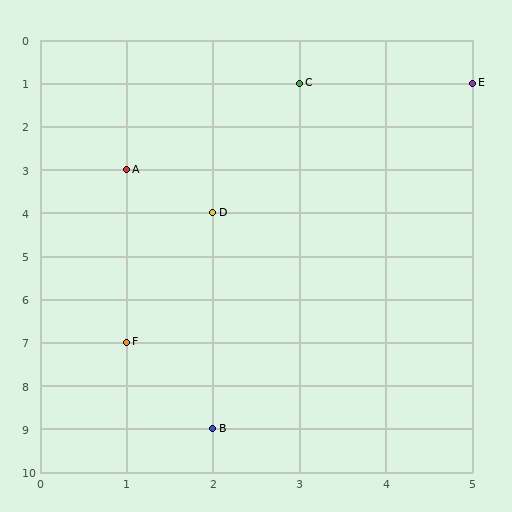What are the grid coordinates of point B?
Point B is at grid coordinates (2, 9).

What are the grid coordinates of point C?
Point C is at grid coordinates (3, 1).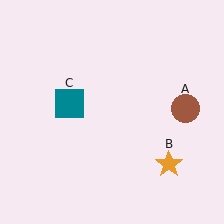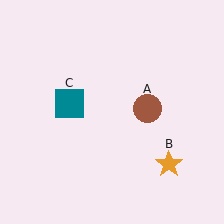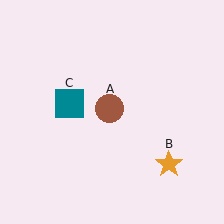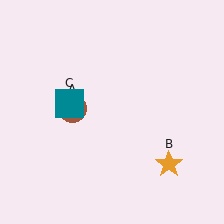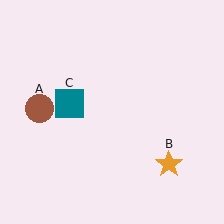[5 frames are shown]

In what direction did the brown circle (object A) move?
The brown circle (object A) moved left.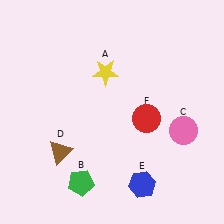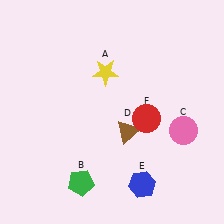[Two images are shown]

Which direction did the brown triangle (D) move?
The brown triangle (D) moved right.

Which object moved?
The brown triangle (D) moved right.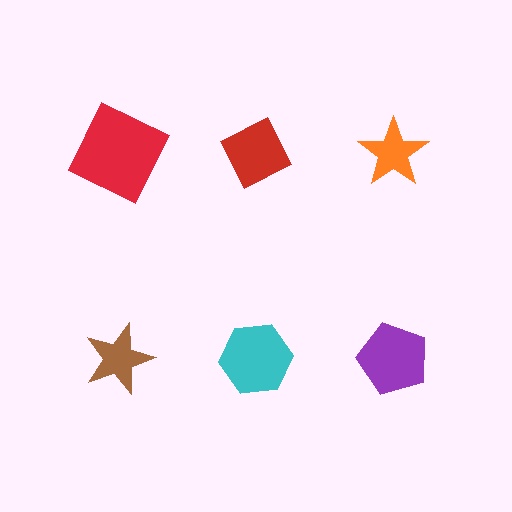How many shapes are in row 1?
3 shapes.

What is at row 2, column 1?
A brown star.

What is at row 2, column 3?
A purple pentagon.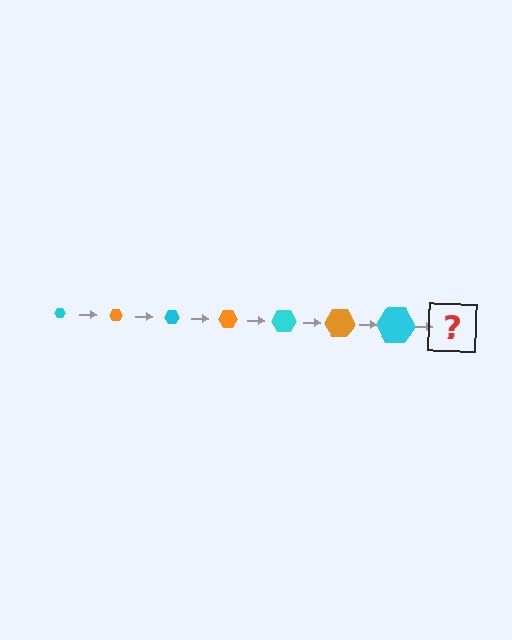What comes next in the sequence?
The next element should be an orange hexagon, larger than the previous one.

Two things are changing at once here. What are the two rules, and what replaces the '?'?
The two rules are that the hexagon grows larger each step and the color cycles through cyan and orange. The '?' should be an orange hexagon, larger than the previous one.